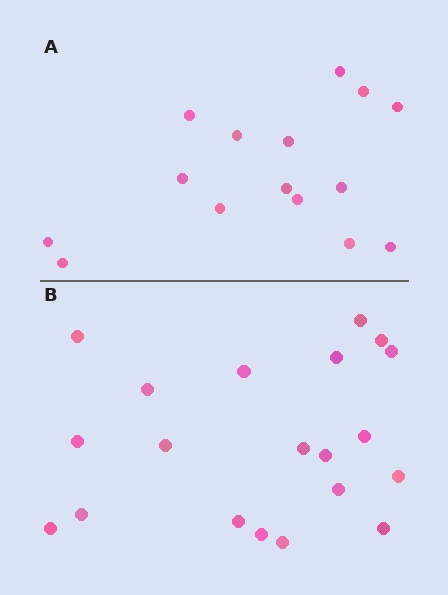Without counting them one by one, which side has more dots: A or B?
Region B (the bottom region) has more dots.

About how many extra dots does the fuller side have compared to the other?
Region B has about 5 more dots than region A.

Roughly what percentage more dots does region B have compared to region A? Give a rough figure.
About 35% more.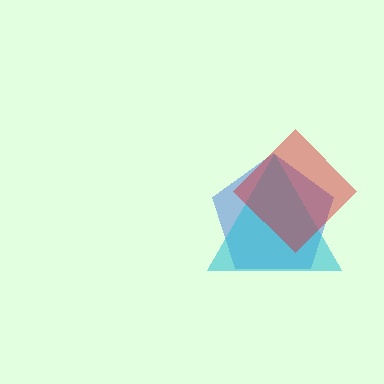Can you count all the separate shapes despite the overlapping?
Yes, there are 3 separate shapes.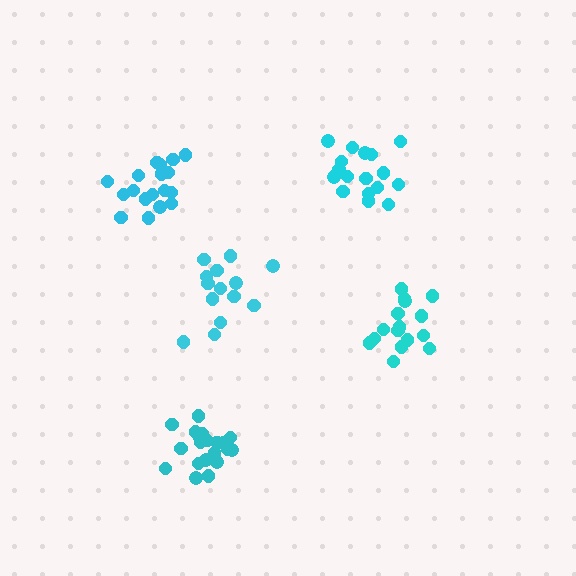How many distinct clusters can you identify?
There are 5 distinct clusters.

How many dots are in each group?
Group 1: 16 dots, Group 2: 14 dots, Group 3: 18 dots, Group 4: 20 dots, Group 5: 18 dots (86 total).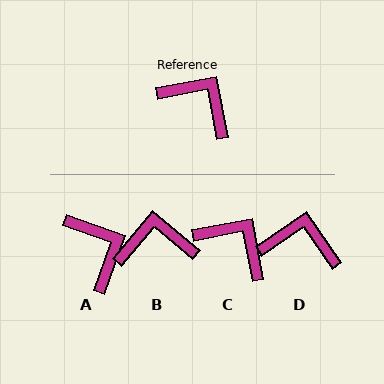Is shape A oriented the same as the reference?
No, it is off by about 30 degrees.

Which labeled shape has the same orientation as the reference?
C.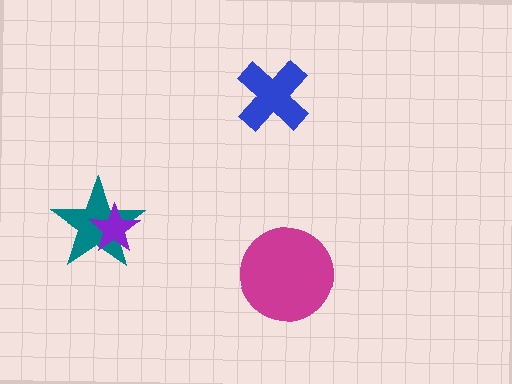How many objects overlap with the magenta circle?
0 objects overlap with the magenta circle.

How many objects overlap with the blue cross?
0 objects overlap with the blue cross.